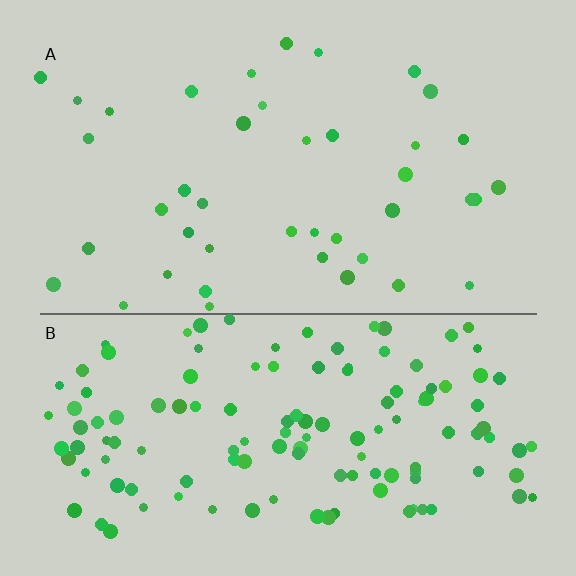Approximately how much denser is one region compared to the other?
Approximately 3.2× — region B over region A.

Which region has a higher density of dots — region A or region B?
B (the bottom).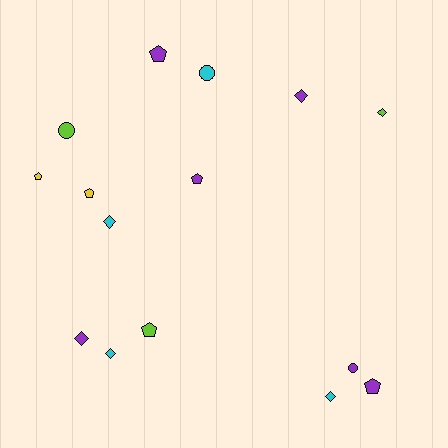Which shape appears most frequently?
Diamond, with 6 objects.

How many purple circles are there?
There is 1 purple circle.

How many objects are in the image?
There are 15 objects.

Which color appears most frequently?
Purple, with 6 objects.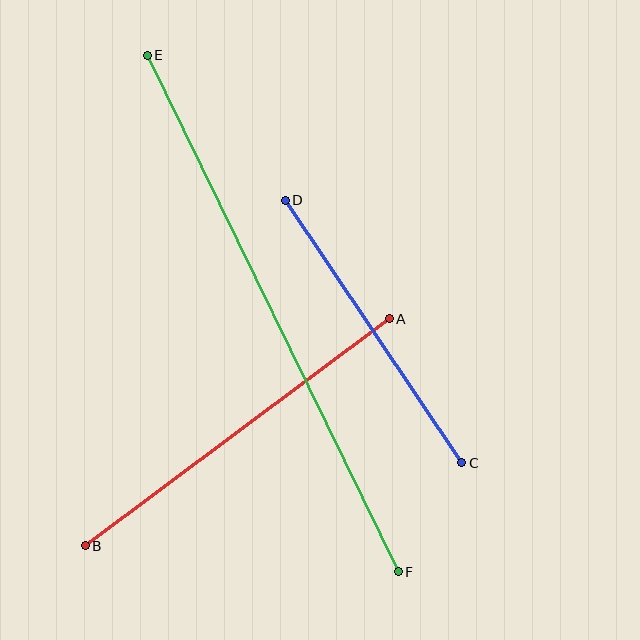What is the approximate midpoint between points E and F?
The midpoint is at approximately (273, 313) pixels.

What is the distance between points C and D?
The distance is approximately 316 pixels.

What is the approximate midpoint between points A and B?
The midpoint is at approximately (237, 432) pixels.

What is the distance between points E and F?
The distance is approximately 574 pixels.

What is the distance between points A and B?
The distance is approximately 379 pixels.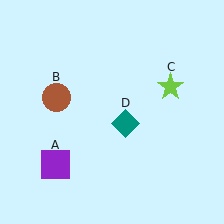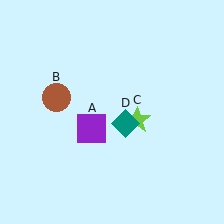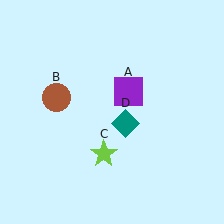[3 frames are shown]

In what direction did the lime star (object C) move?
The lime star (object C) moved down and to the left.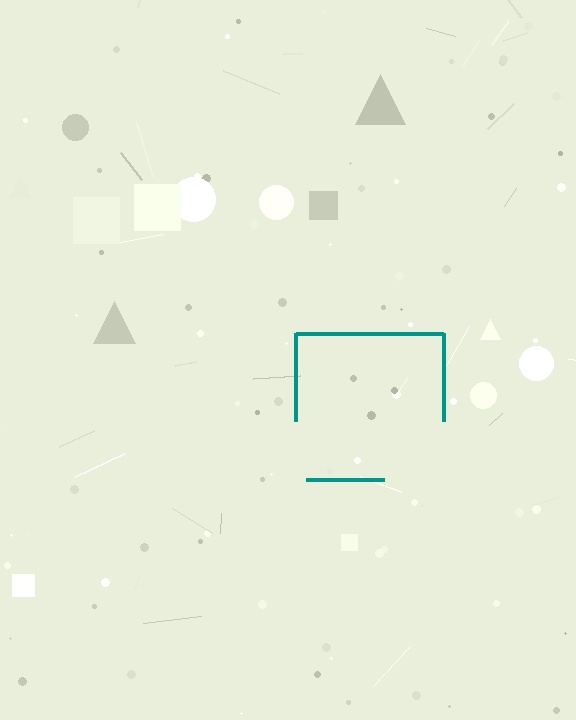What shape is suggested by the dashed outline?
The dashed outline suggests a square.